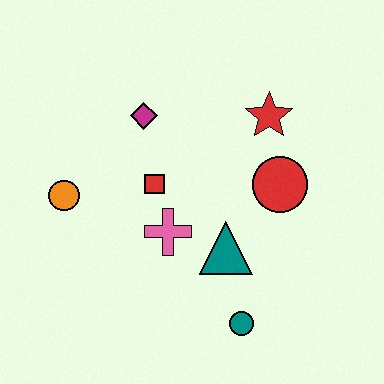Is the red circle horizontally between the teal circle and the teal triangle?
No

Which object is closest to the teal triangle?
The pink cross is closest to the teal triangle.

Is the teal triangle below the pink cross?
Yes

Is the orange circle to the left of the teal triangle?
Yes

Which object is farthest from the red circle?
The orange circle is farthest from the red circle.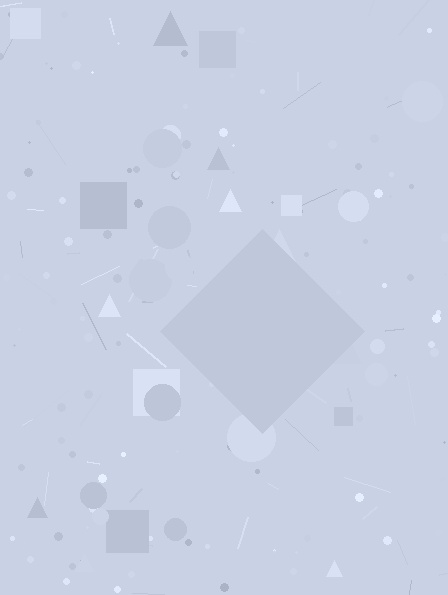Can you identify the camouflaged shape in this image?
The camouflaged shape is a diamond.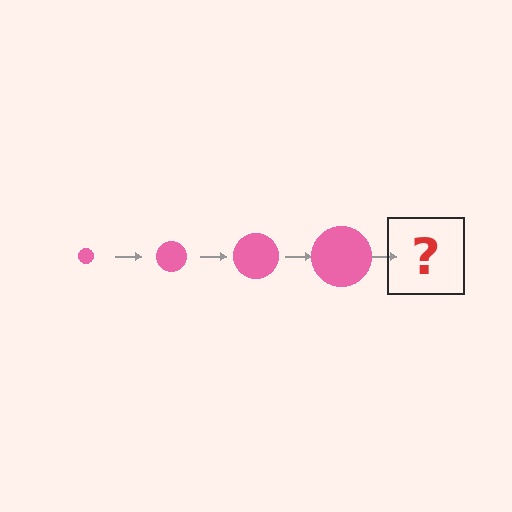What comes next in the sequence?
The next element should be a pink circle, larger than the previous one.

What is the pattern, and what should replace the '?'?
The pattern is that the circle gets progressively larger each step. The '?' should be a pink circle, larger than the previous one.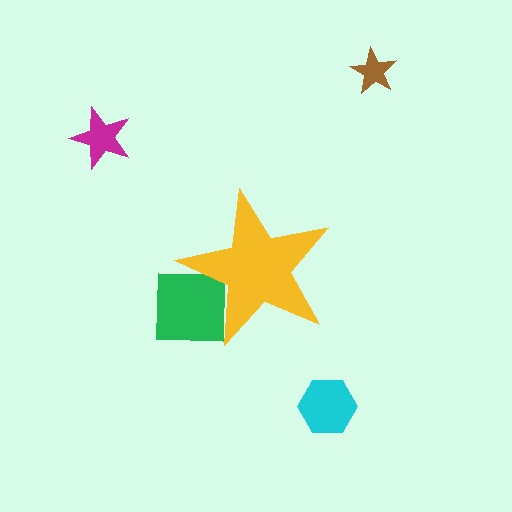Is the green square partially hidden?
Yes, the green square is partially hidden behind the yellow star.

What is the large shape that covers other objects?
A yellow star.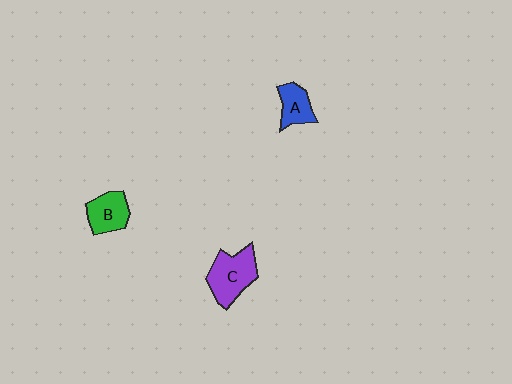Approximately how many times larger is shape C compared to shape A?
Approximately 1.7 times.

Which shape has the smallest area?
Shape A (blue).